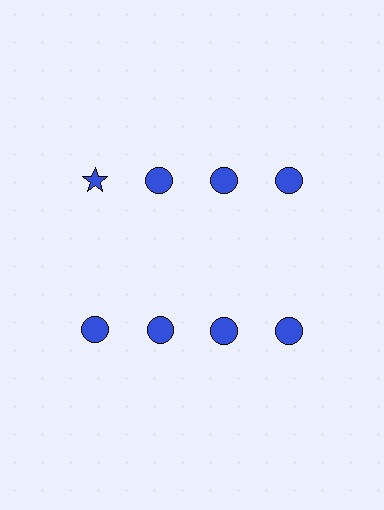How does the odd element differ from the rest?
It has a different shape: star instead of circle.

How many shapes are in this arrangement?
There are 8 shapes arranged in a grid pattern.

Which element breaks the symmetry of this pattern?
The blue star in the top row, leftmost column breaks the symmetry. All other shapes are blue circles.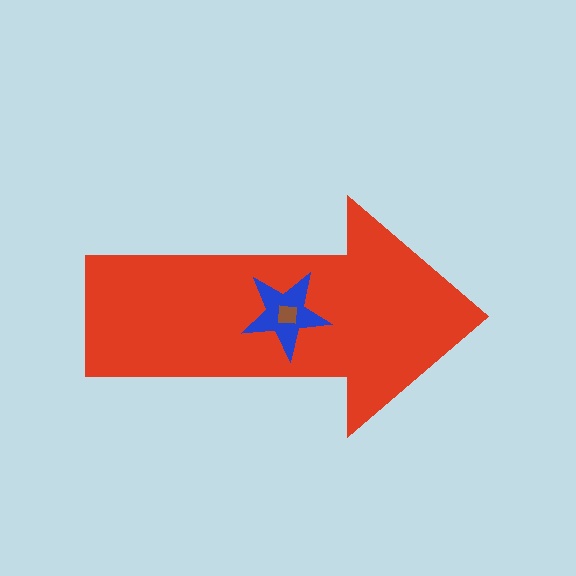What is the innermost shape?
The brown square.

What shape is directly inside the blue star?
The brown square.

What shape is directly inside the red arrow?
The blue star.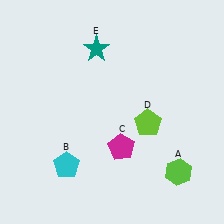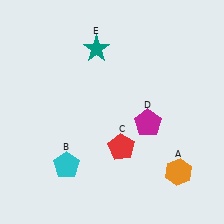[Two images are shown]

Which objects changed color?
A changed from lime to orange. C changed from magenta to red. D changed from lime to magenta.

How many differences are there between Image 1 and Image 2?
There are 3 differences between the two images.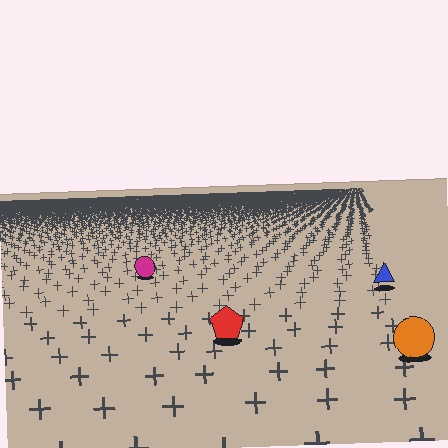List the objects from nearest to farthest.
From nearest to farthest: the orange circle, the red pentagon, the blue triangle, the magenta circle.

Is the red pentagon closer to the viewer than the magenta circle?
Yes. The red pentagon is closer — you can tell from the texture gradient: the ground texture is coarser near it.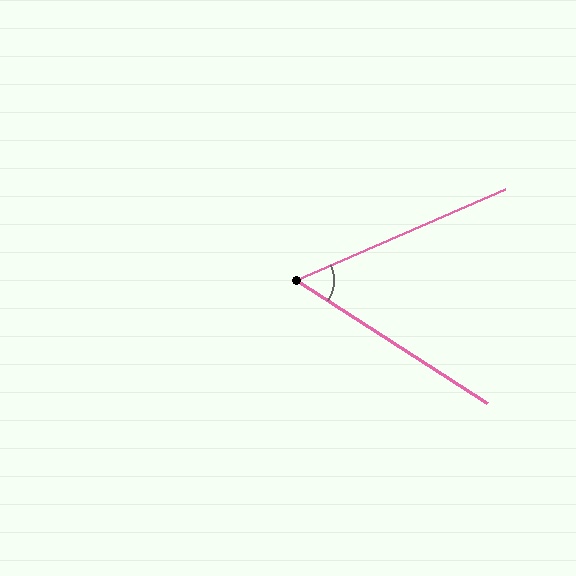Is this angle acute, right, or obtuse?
It is acute.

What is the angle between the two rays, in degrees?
Approximately 56 degrees.